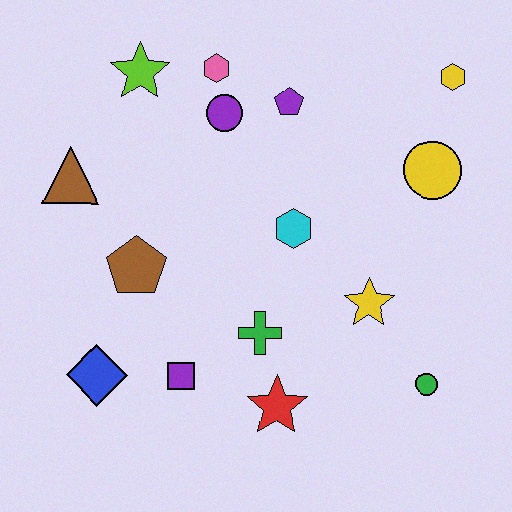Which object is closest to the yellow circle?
The yellow hexagon is closest to the yellow circle.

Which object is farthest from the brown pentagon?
The yellow hexagon is farthest from the brown pentagon.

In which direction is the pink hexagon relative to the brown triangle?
The pink hexagon is to the right of the brown triangle.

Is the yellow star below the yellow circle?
Yes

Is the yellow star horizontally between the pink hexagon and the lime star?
No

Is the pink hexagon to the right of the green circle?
No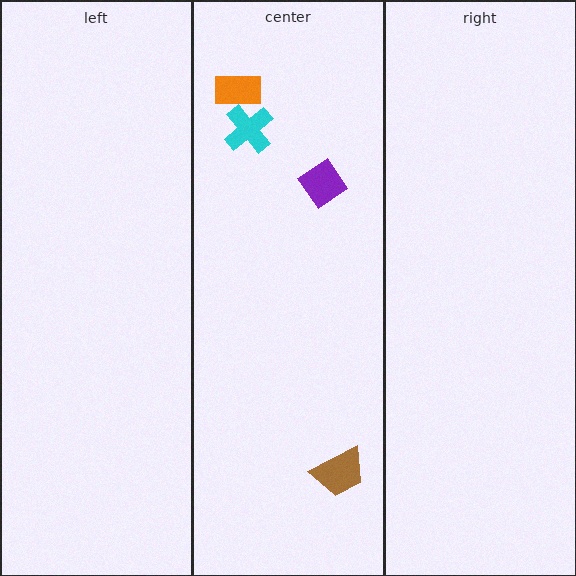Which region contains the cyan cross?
The center region.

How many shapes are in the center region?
4.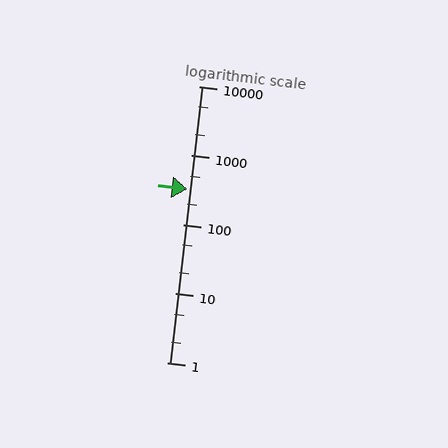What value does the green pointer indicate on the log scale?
The pointer indicates approximately 320.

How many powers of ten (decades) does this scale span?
The scale spans 4 decades, from 1 to 10000.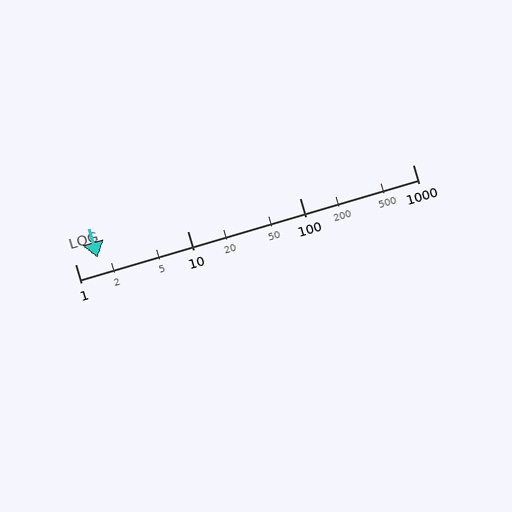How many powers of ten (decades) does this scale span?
The scale spans 3 decades, from 1 to 1000.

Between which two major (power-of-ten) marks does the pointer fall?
The pointer is between 1 and 10.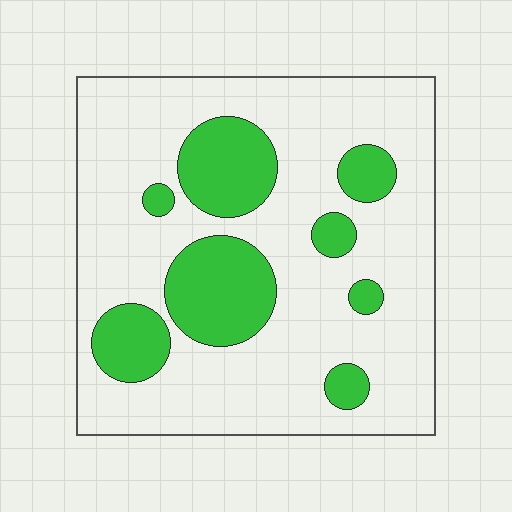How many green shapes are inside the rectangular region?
8.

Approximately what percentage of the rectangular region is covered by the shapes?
Approximately 25%.